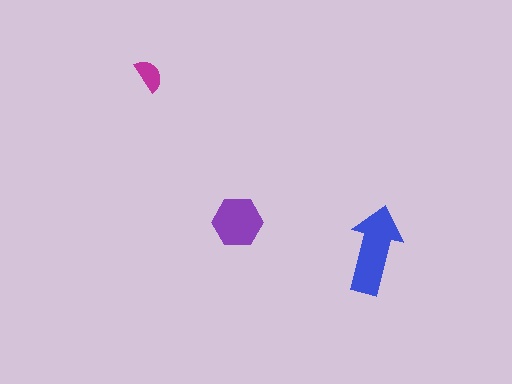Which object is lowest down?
The blue arrow is bottommost.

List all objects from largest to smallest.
The blue arrow, the purple hexagon, the magenta semicircle.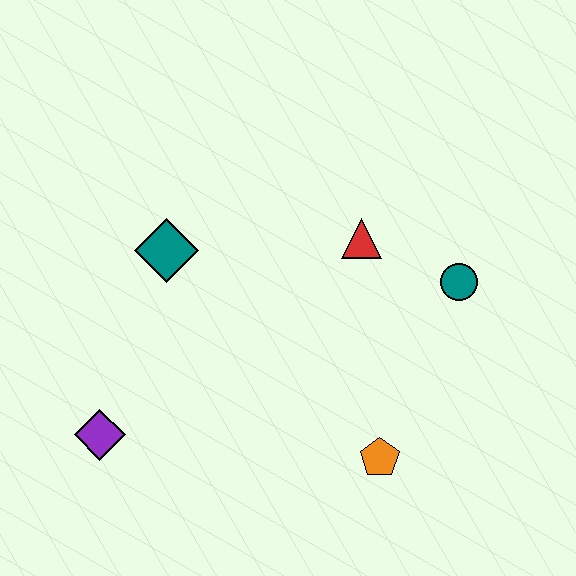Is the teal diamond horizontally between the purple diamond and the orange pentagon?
Yes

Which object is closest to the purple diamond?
The teal diamond is closest to the purple diamond.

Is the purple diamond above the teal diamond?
No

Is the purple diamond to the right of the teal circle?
No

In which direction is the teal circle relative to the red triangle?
The teal circle is to the right of the red triangle.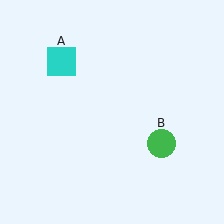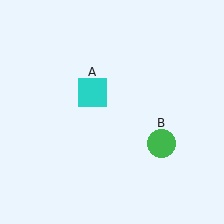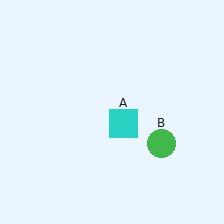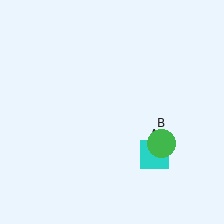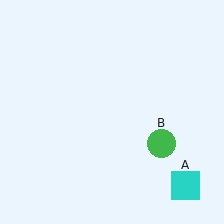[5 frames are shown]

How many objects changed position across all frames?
1 object changed position: cyan square (object A).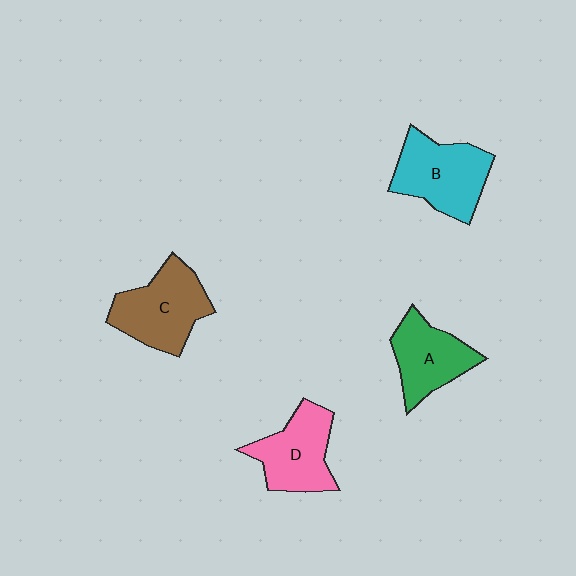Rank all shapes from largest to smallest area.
From largest to smallest: C (brown), B (cyan), D (pink), A (green).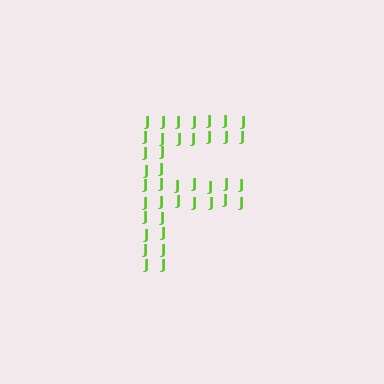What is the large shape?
The large shape is the letter F.